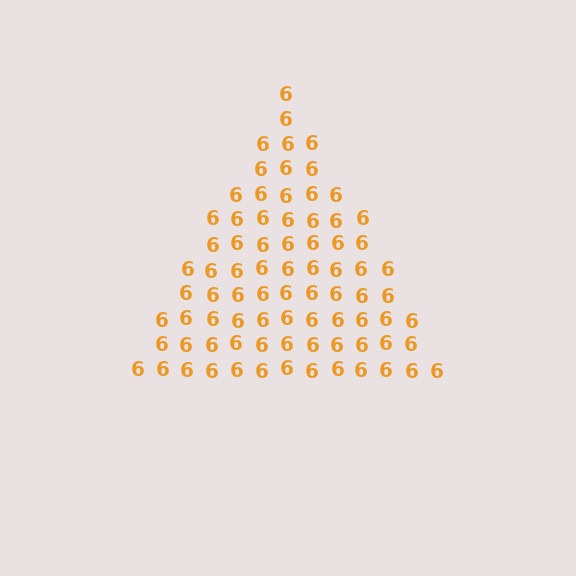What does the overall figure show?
The overall figure shows a triangle.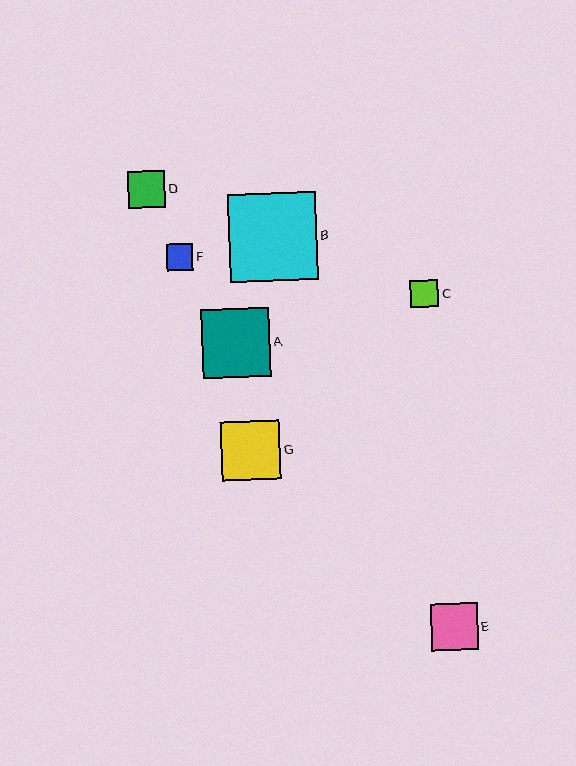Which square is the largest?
Square B is the largest with a size of approximately 88 pixels.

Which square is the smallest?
Square F is the smallest with a size of approximately 27 pixels.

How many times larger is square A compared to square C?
Square A is approximately 2.5 times the size of square C.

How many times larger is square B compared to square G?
Square B is approximately 1.5 times the size of square G.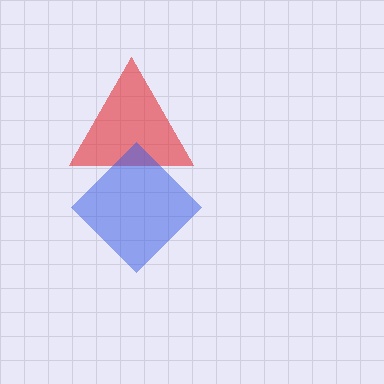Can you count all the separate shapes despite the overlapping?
Yes, there are 2 separate shapes.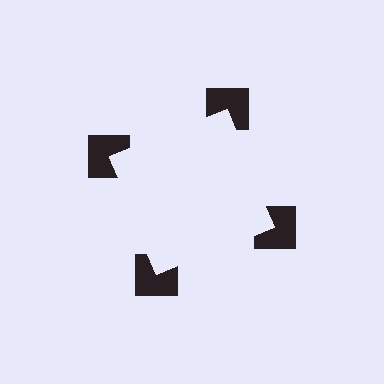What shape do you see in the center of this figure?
An illusory square — its edges are inferred from the aligned wedge cuts in the notched squares, not physically drawn.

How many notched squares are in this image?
There are 4 — one at each vertex of the illusory square.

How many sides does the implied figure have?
4 sides.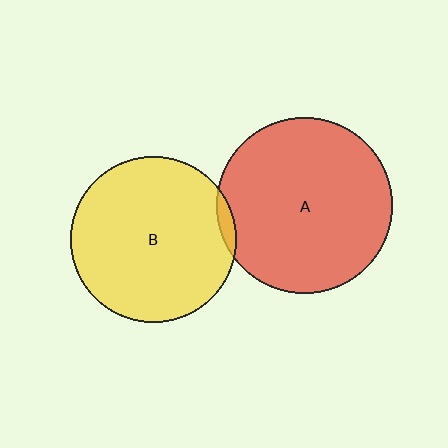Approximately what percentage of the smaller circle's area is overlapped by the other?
Approximately 5%.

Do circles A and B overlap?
Yes.